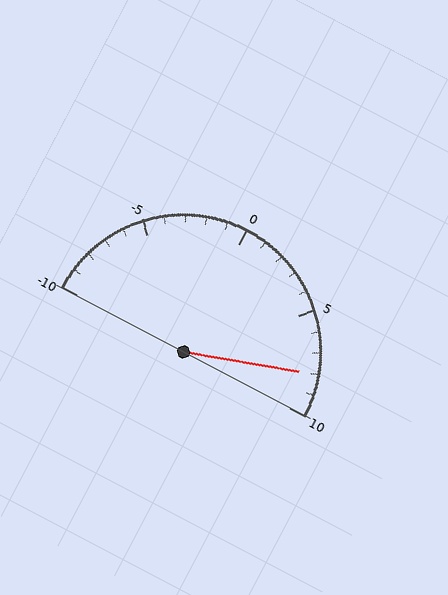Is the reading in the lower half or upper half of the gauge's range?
The reading is in the upper half of the range (-10 to 10).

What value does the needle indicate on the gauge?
The needle indicates approximately 8.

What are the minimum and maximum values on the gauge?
The gauge ranges from -10 to 10.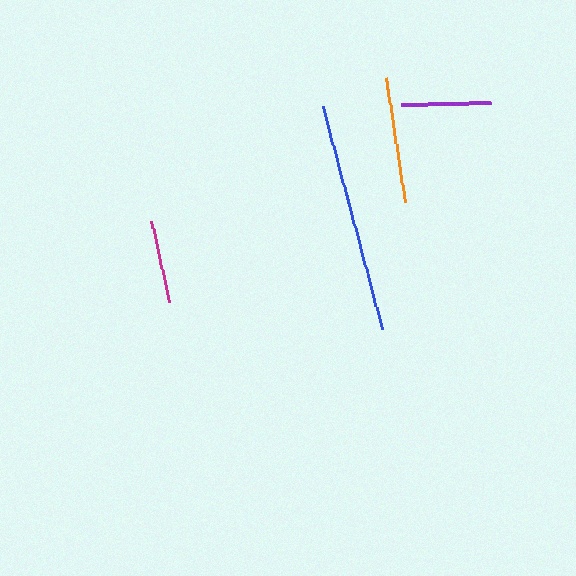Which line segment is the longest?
The blue line is the longest at approximately 230 pixels.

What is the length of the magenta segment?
The magenta segment is approximately 82 pixels long.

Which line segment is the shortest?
The magenta line is the shortest at approximately 82 pixels.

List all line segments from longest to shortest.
From longest to shortest: blue, orange, purple, magenta.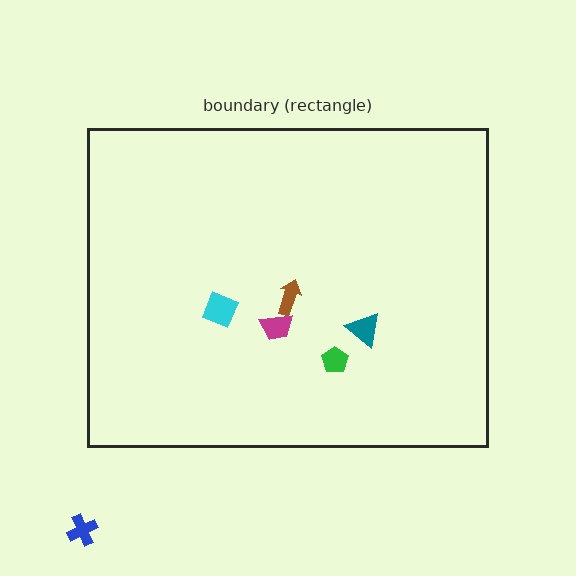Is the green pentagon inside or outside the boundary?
Inside.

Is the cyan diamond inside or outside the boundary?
Inside.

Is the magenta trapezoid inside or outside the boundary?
Inside.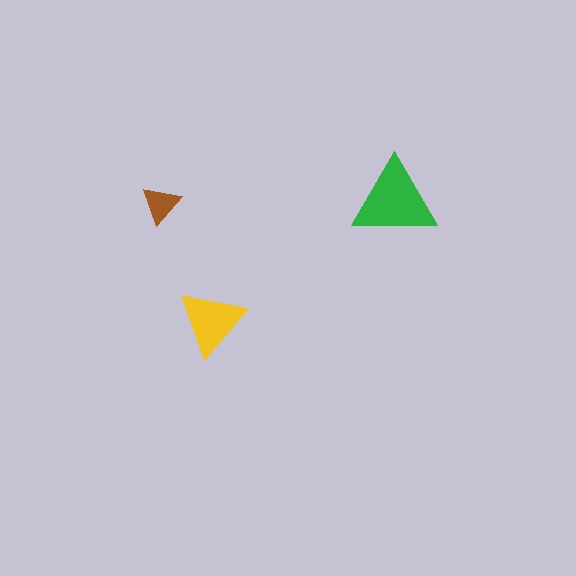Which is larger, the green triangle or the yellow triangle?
The green one.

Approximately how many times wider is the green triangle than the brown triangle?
About 2 times wider.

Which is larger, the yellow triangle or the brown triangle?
The yellow one.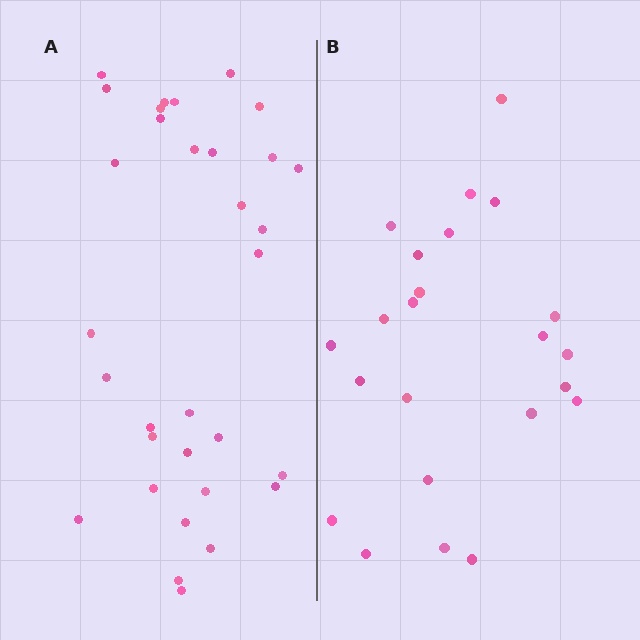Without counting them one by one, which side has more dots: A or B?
Region A (the left region) has more dots.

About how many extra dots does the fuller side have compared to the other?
Region A has roughly 8 or so more dots than region B.